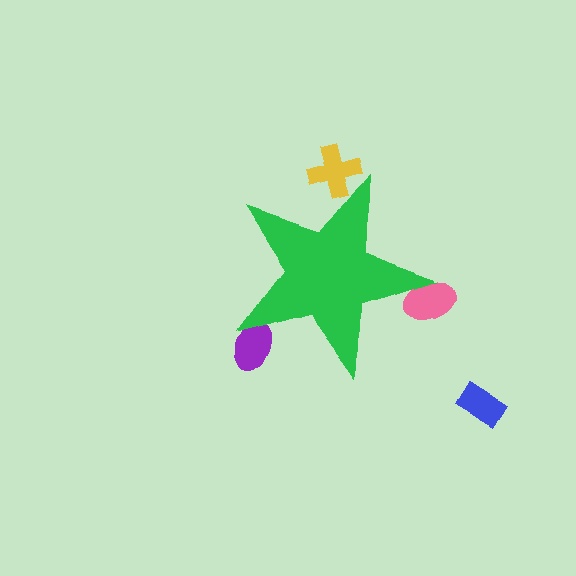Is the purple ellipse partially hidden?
Yes, the purple ellipse is partially hidden behind the green star.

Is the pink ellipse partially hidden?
Yes, the pink ellipse is partially hidden behind the green star.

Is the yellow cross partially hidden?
Yes, the yellow cross is partially hidden behind the green star.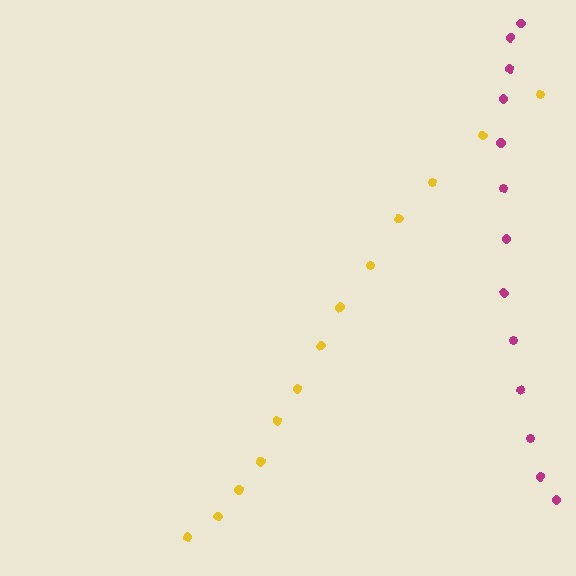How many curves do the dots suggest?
There are 2 distinct paths.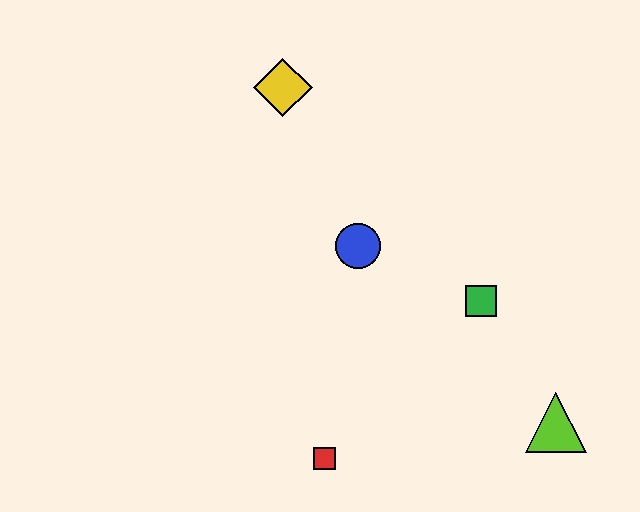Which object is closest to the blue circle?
The green square is closest to the blue circle.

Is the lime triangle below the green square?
Yes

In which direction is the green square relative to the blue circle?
The green square is to the right of the blue circle.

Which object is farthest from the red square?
The yellow diamond is farthest from the red square.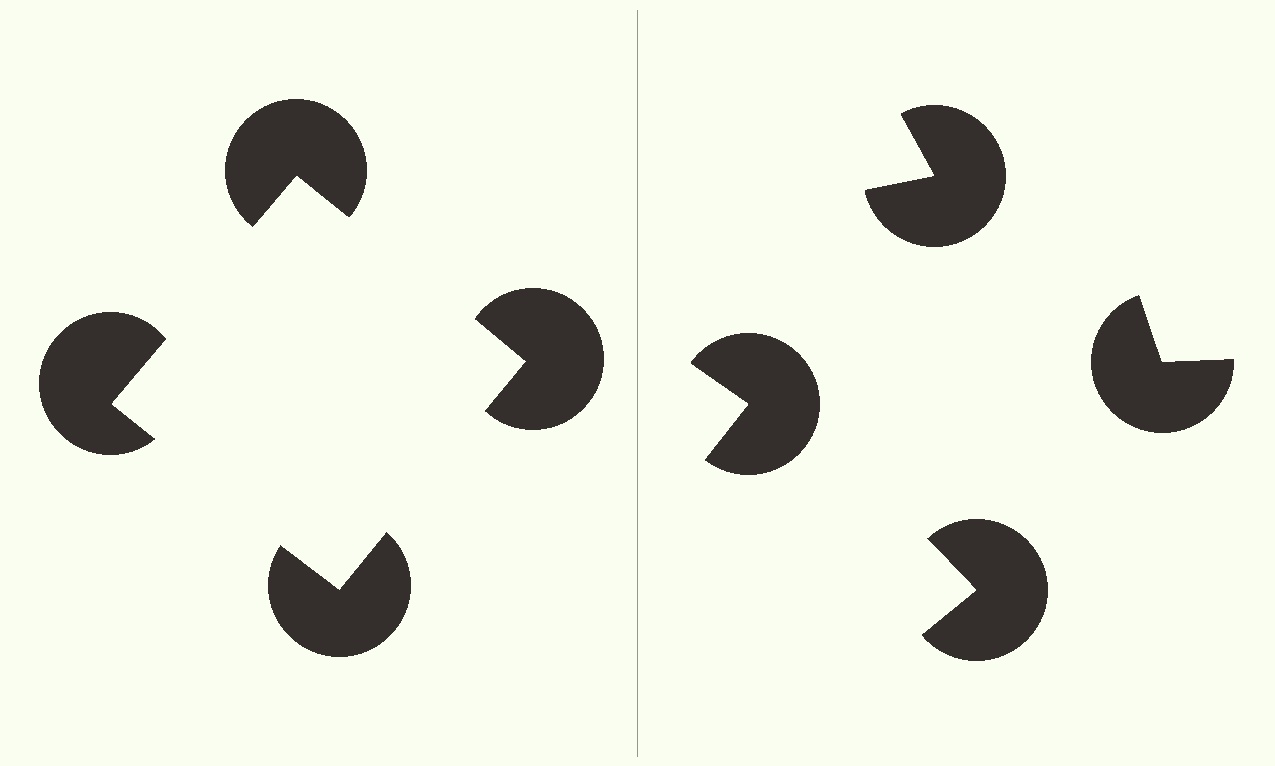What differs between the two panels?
The pac-man discs are positioned identically on both sides; only the wedge orientations differ. On the left they align to a square; on the right they are misaligned.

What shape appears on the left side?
An illusory square.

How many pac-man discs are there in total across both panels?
8 — 4 on each side.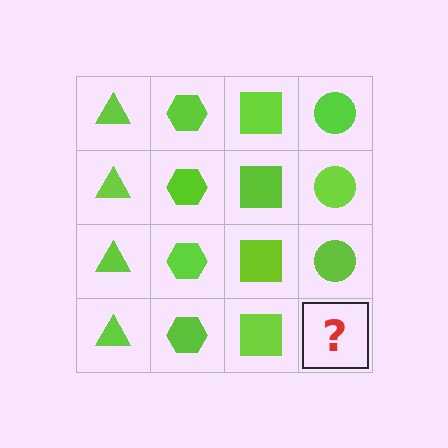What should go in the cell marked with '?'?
The missing cell should contain a lime circle.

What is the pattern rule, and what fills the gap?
The rule is that each column has a consistent shape. The gap should be filled with a lime circle.